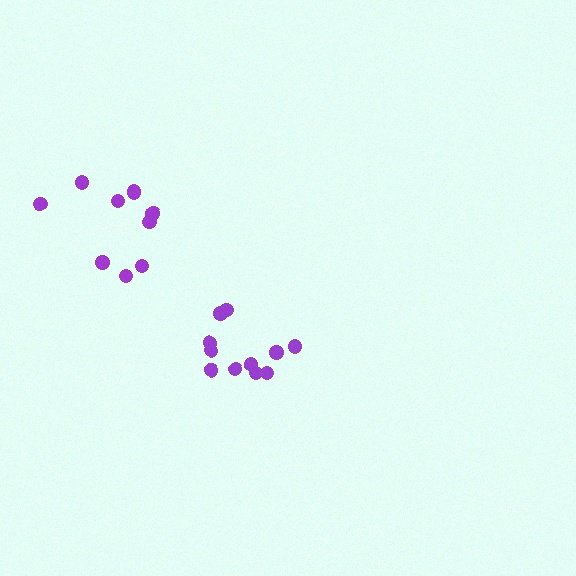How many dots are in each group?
Group 1: 10 dots, Group 2: 11 dots (21 total).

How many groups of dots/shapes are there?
There are 2 groups.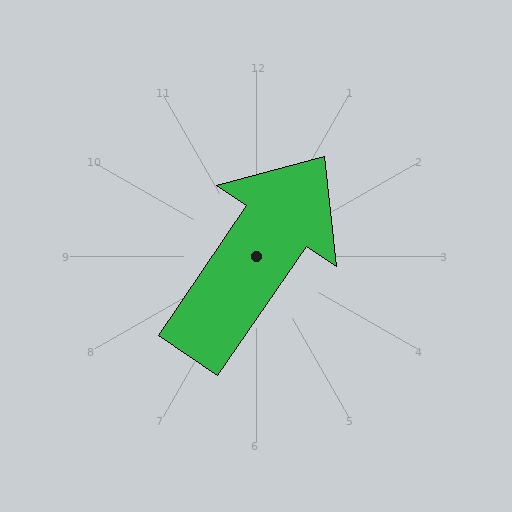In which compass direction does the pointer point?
Northeast.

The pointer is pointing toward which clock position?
Roughly 1 o'clock.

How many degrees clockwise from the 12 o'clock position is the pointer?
Approximately 34 degrees.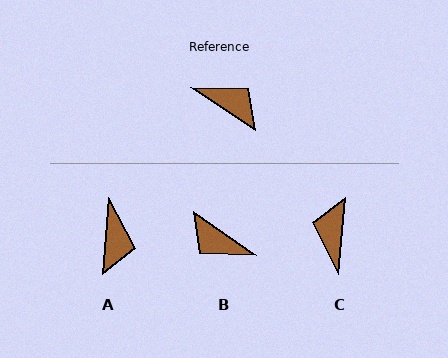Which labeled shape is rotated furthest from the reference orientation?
B, about 179 degrees away.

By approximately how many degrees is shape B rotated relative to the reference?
Approximately 179 degrees counter-clockwise.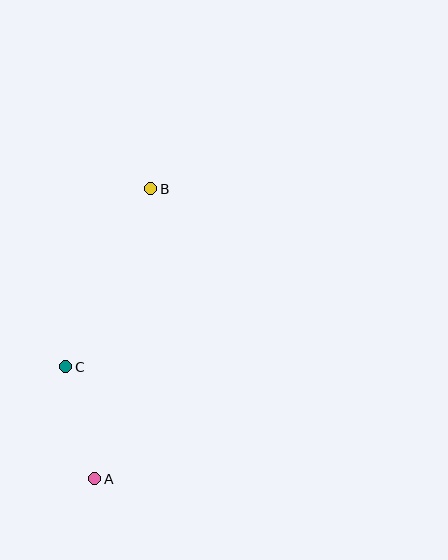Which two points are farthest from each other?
Points A and B are farthest from each other.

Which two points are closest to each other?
Points A and C are closest to each other.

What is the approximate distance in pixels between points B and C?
The distance between B and C is approximately 197 pixels.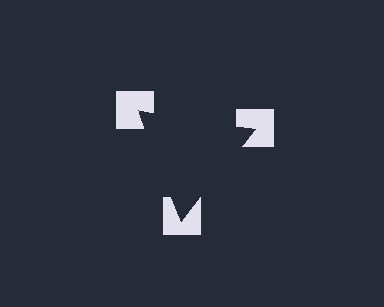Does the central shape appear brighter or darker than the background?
It typically appears slightly darker than the background, even though no actual brightness change is drawn.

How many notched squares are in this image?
There are 3 — one at each vertex of the illusory triangle.